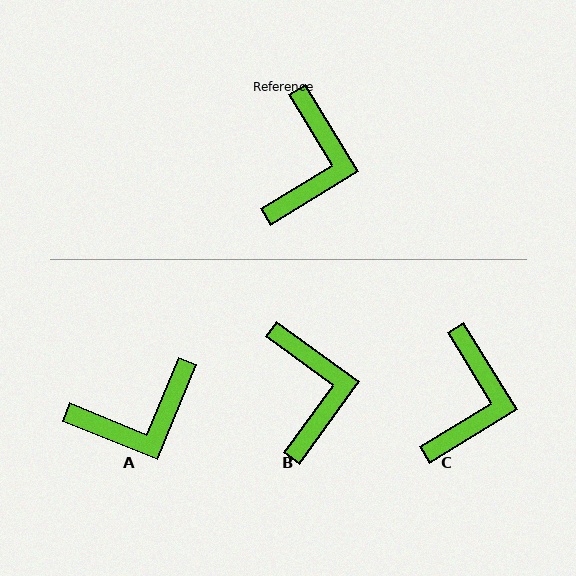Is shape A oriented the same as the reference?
No, it is off by about 53 degrees.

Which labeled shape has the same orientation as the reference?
C.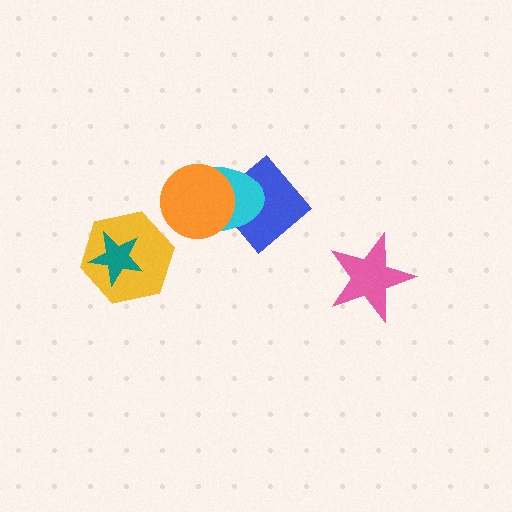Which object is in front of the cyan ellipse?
The orange circle is in front of the cyan ellipse.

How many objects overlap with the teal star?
1 object overlaps with the teal star.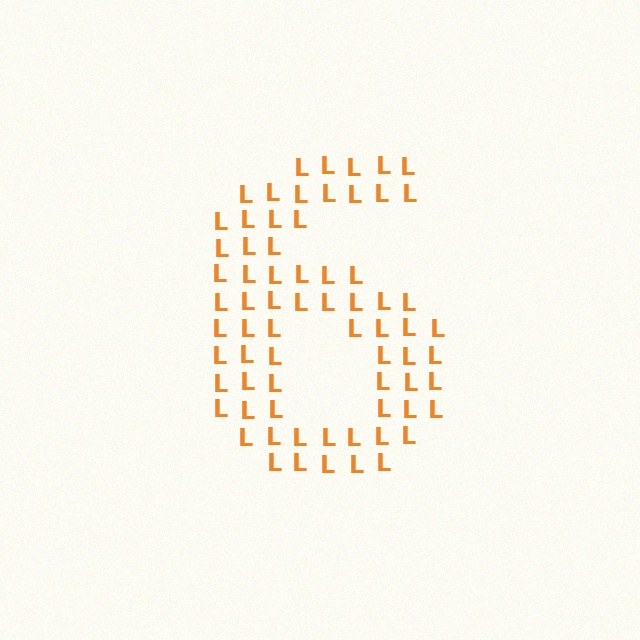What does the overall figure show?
The overall figure shows the digit 6.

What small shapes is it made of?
It is made of small letter L's.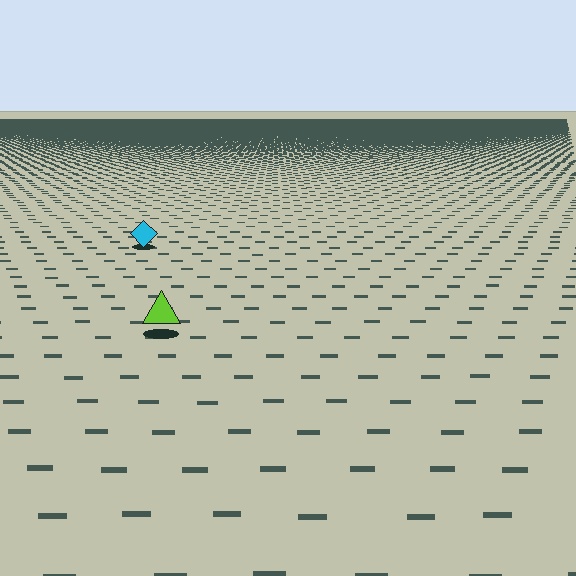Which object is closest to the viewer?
The lime triangle is closest. The texture marks near it are larger and more spread out.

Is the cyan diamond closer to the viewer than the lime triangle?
No. The lime triangle is closer — you can tell from the texture gradient: the ground texture is coarser near it.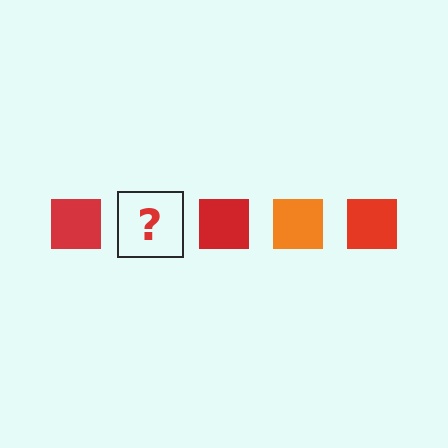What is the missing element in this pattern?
The missing element is an orange square.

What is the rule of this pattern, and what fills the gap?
The rule is that the pattern cycles through red, orange squares. The gap should be filled with an orange square.